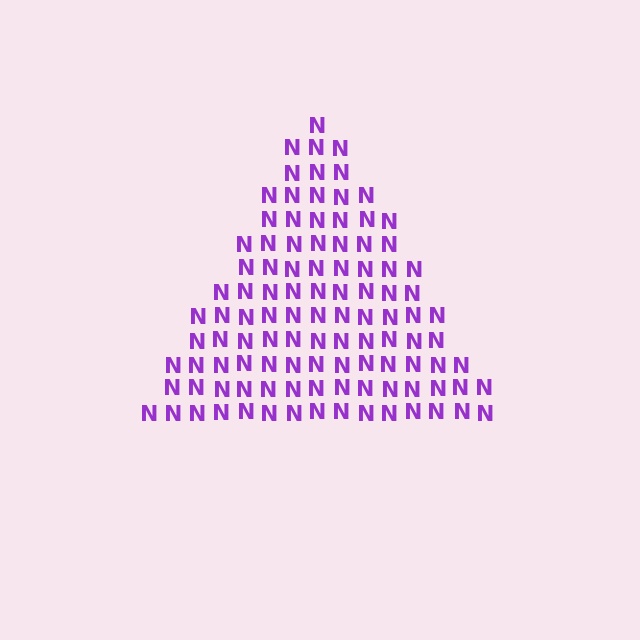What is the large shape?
The large shape is a triangle.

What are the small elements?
The small elements are letter N's.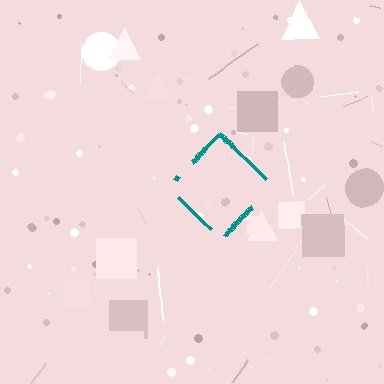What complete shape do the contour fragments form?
The contour fragments form a diamond.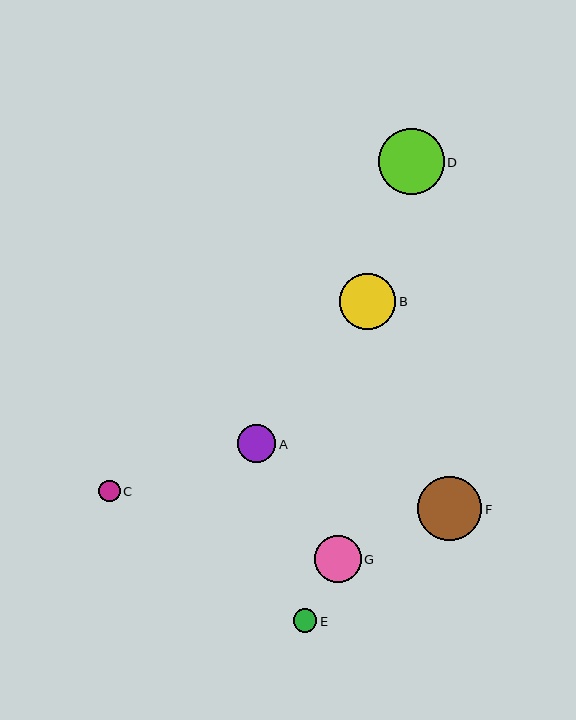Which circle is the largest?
Circle D is the largest with a size of approximately 66 pixels.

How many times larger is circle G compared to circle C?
Circle G is approximately 2.2 times the size of circle C.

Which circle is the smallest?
Circle C is the smallest with a size of approximately 21 pixels.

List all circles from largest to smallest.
From largest to smallest: D, F, B, G, A, E, C.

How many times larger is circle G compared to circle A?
Circle G is approximately 1.2 times the size of circle A.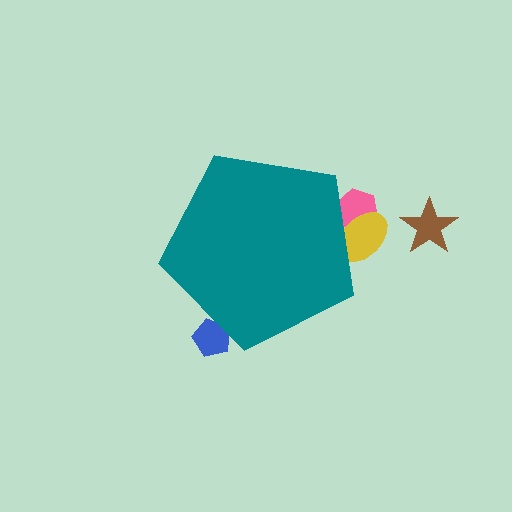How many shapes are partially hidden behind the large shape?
3 shapes are partially hidden.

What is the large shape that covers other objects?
A teal pentagon.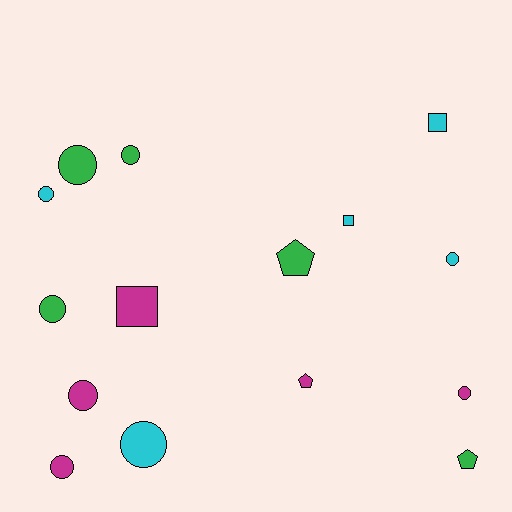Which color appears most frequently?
Magenta, with 5 objects.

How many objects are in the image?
There are 15 objects.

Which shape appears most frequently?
Circle, with 9 objects.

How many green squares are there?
There are no green squares.